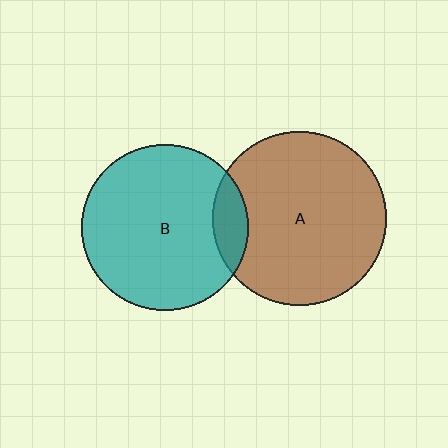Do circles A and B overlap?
Yes.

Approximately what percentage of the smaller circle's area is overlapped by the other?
Approximately 10%.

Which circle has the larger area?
Circle A (brown).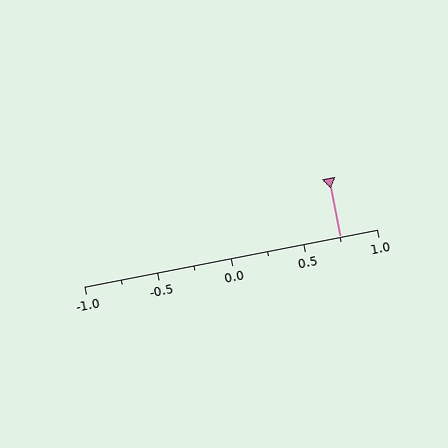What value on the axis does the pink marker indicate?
The marker indicates approximately 0.75.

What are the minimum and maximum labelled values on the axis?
The axis runs from -1.0 to 1.0.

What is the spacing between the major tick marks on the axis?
The major ticks are spaced 0.5 apart.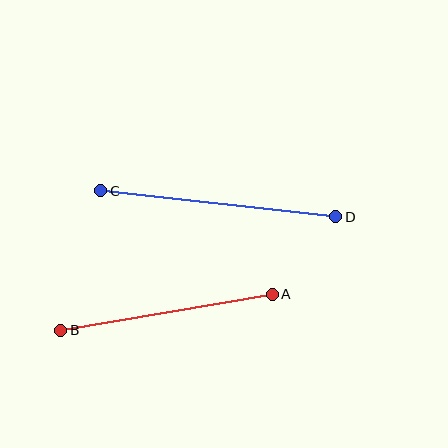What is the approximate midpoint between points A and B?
The midpoint is at approximately (167, 312) pixels.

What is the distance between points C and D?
The distance is approximately 236 pixels.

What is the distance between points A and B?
The distance is approximately 214 pixels.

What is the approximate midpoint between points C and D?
The midpoint is at approximately (218, 204) pixels.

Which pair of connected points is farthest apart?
Points C and D are farthest apart.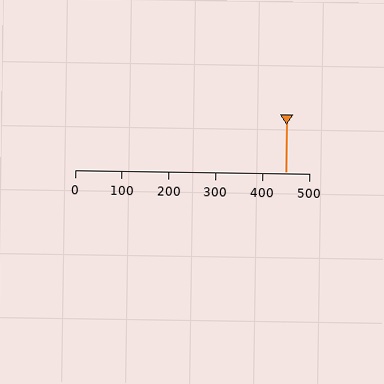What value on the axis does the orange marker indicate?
The marker indicates approximately 450.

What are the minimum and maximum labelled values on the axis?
The axis runs from 0 to 500.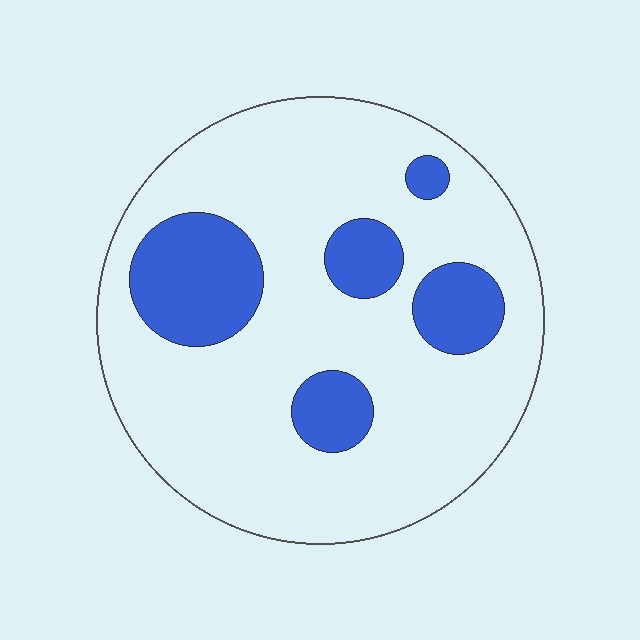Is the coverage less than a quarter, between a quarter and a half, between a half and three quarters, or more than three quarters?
Less than a quarter.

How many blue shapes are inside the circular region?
5.